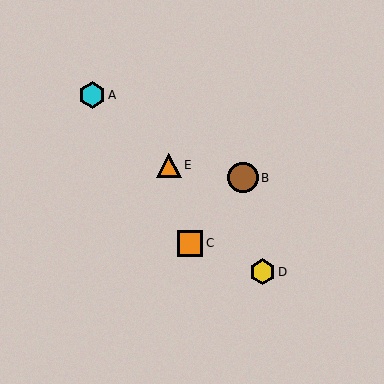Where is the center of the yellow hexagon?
The center of the yellow hexagon is at (262, 272).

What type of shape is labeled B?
Shape B is a brown circle.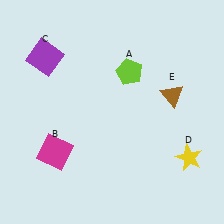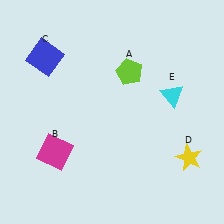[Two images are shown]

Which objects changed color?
C changed from purple to blue. E changed from brown to cyan.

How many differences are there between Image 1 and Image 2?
There are 2 differences between the two images.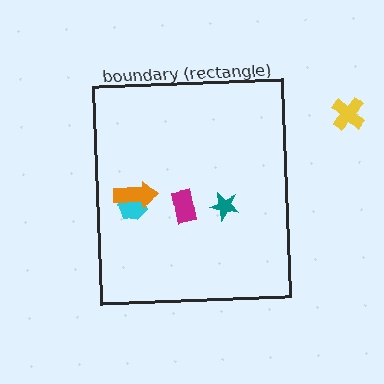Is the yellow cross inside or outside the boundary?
Outside.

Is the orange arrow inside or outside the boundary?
Inside.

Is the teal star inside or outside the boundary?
Inside.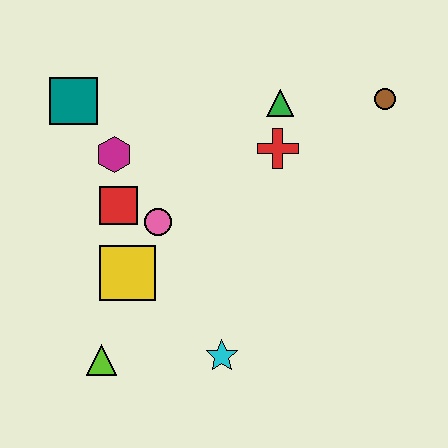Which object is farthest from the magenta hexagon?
The brown circle is farthest from the magenta hexagon.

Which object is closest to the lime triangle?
The yellow square is closest to the lime triangle.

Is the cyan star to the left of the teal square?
No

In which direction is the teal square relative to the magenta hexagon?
The teal square is above the magenta hexagon.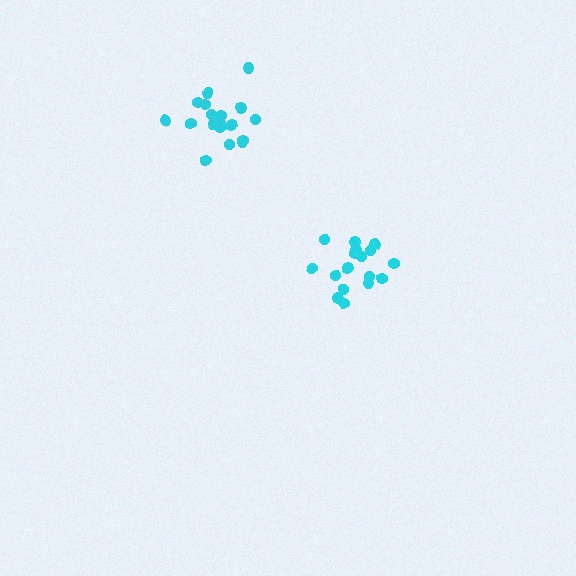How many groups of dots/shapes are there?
There are 2 groups.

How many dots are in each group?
Group 1: 17 dots, Group 2: 18 dots (35 total).